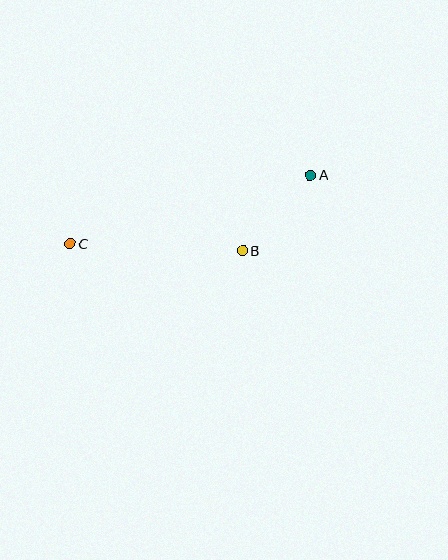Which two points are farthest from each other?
Points A and C are farthest from each other.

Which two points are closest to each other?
Points A and B are closest to each other.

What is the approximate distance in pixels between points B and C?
The distance between B and C is approximately 173 pixels.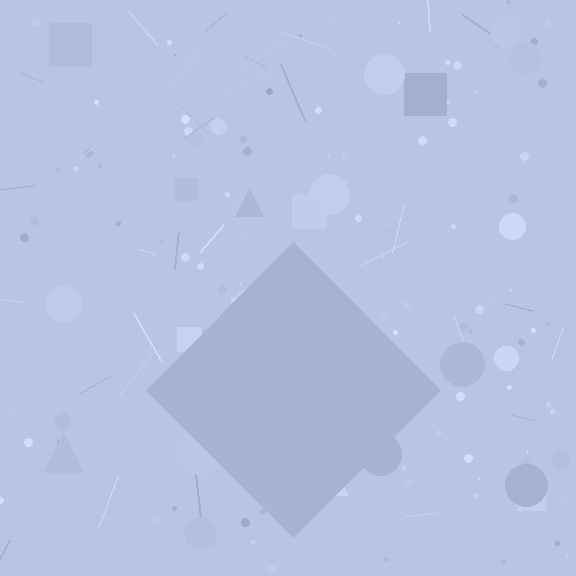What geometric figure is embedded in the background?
A diamond is embedded in the background.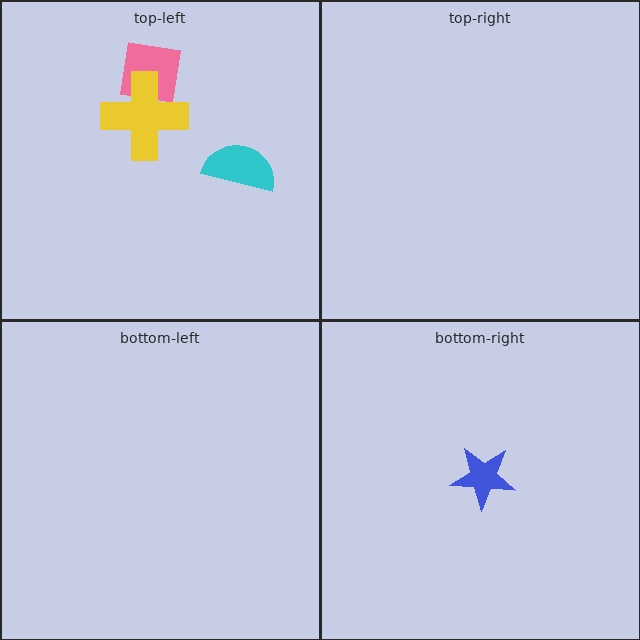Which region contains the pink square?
The top-left region.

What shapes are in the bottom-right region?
The blue star.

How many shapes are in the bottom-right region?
1.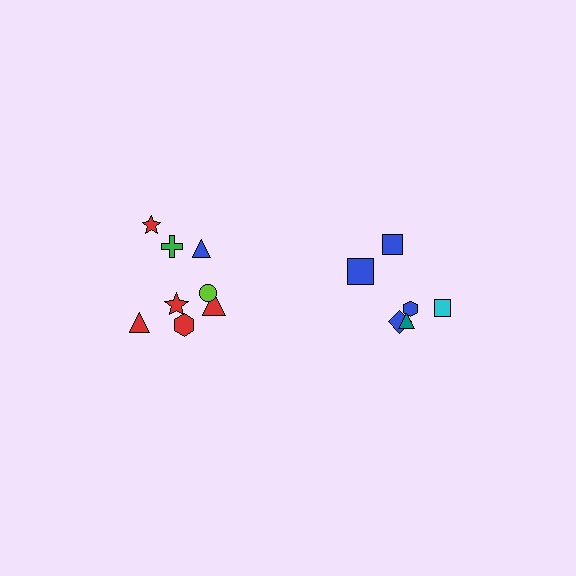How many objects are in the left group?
There are 8 objects.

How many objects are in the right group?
There are 6 objects.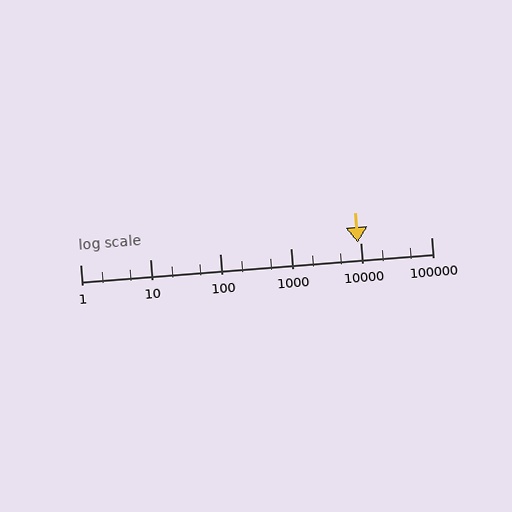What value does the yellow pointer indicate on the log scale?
The pointer indicates approximately 8900.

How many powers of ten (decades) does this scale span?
The scale spans 5 decades, from 1 to 100000.